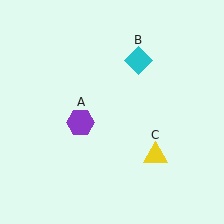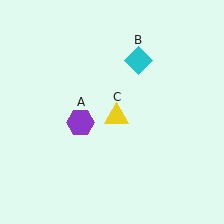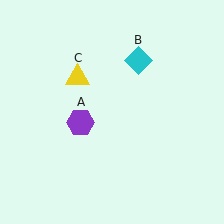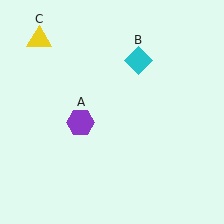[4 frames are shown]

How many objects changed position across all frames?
1 object changed position: yellow triangle (object C).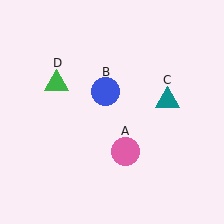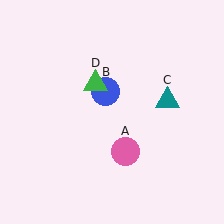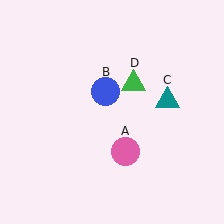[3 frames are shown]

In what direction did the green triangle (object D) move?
The green triangle (object D) moved right.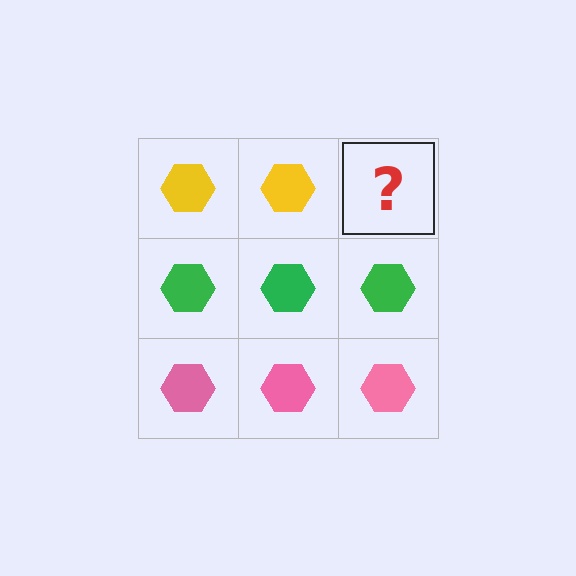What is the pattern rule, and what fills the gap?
The rule is that each row has a consistent color. The gap should be filled with a yellow hexagon.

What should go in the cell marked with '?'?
The missing cell should contain a yellow hexagon.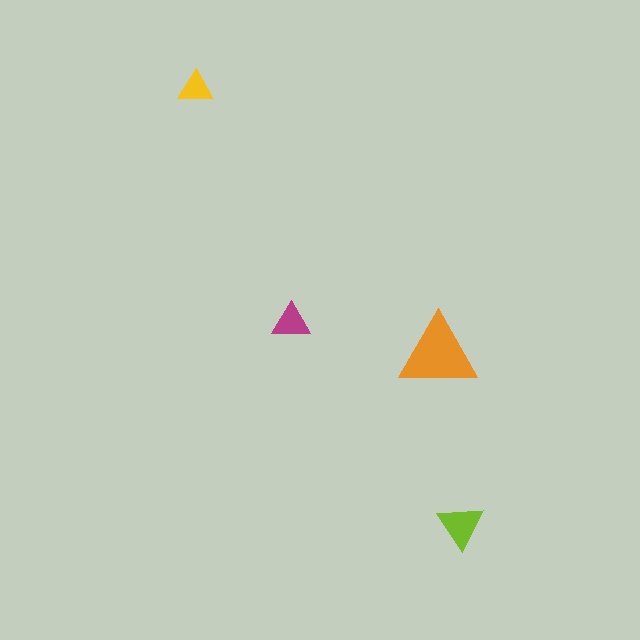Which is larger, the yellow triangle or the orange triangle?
The orange one.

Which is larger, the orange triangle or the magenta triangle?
The orange one.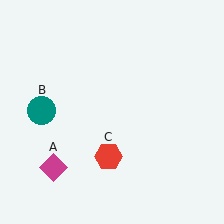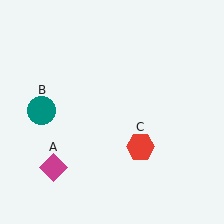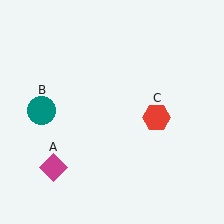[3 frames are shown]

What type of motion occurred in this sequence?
The red hexagon (object C) rotated counterclockwise around the center of the scene.